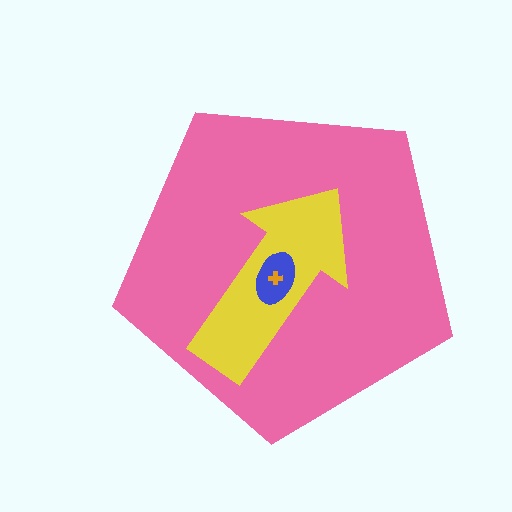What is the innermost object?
The orange cross.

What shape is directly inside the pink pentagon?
The yellow arrow.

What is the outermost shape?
The pink pentagon.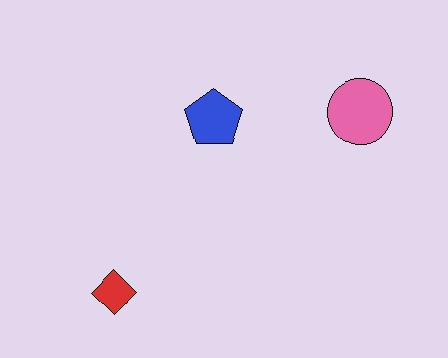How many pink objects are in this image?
There is 1 pink object.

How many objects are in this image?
There are 3 objects.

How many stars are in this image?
There are no stars.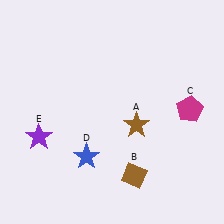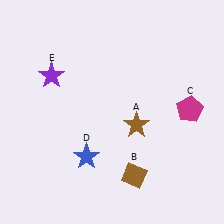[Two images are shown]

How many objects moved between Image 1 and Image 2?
1 object moved between the two images.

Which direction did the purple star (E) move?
The purple star (E) moved up.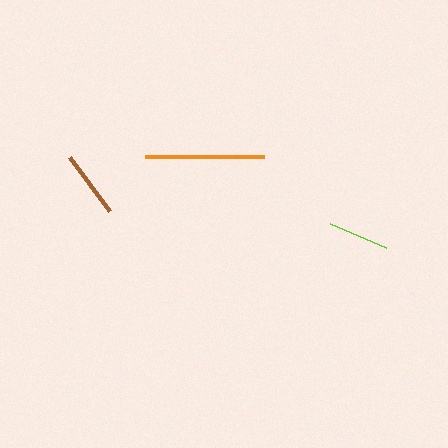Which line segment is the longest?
The orange line is the longest at approximately 119 pixels.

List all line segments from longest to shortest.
From longest to shortest: orange, brown, lime.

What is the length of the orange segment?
The orange segment is approximately 119 pixels long.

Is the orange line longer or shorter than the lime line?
The orange line is longer than the lime line.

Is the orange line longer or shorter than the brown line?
The orange line is longer than the brown line.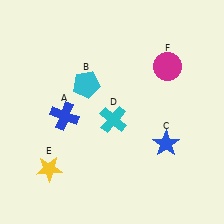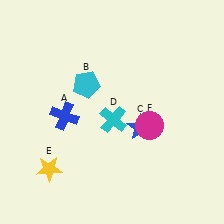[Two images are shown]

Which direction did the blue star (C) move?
The blue star (C) moved left.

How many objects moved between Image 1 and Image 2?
2 objects moved between the two images.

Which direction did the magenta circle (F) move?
The magenta circle (F) moved down.